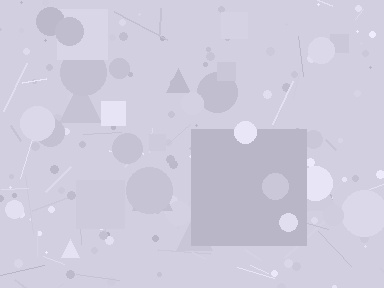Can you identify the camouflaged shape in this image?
The camouflaged shape is a square.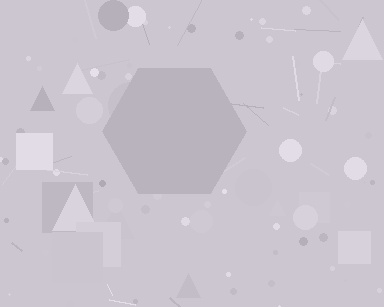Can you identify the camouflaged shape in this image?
The camouflaged shape is a hexagon.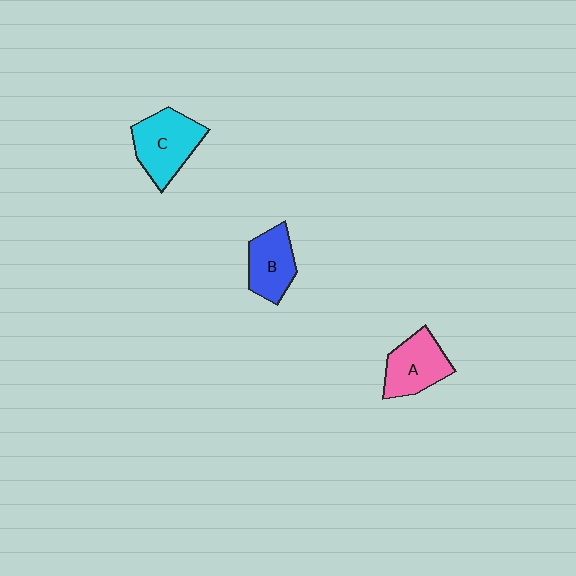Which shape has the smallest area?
Shape B (blue).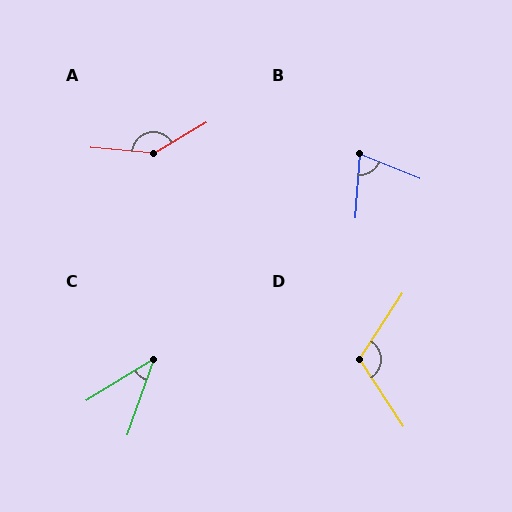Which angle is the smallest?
C, at approximately 39 degrees.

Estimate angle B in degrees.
Approximately 72 degrees.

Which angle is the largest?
A, at approximately 144 degrees.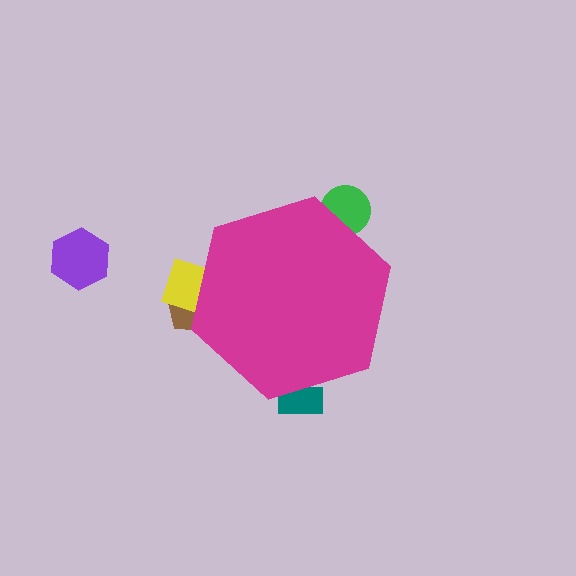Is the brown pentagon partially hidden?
Yes, the brown pentagon is partially hidden behind the magenta hexagon.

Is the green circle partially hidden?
Yes, the green circle is partially hidden behind the magenta hexagon.